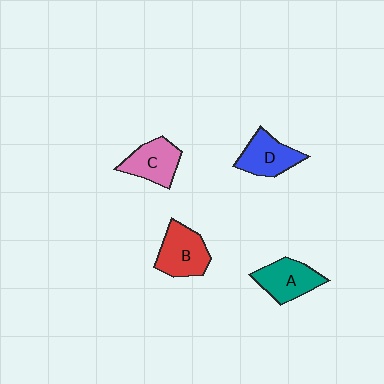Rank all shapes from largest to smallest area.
From largest to smallest: B (red), A (teal), D (blue), C (pink).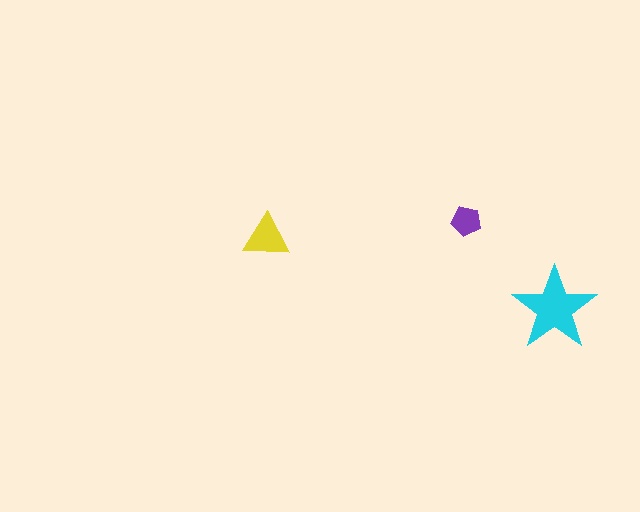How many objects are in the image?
There are 3 objects in the image.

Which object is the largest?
The cyan star.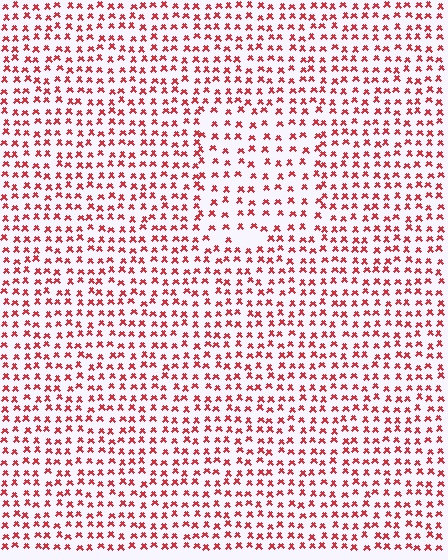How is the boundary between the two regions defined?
The boundary is defined by a change in element density (approximately 1.5x ratio). All elements are the same color, size, and shape.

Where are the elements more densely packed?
The elements are more densely packed outside the rectangle boundary.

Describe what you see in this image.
The image contains small red elements arranged at two different densities. A rectangle-shaped region is visible where the elements are less densely packed than the surrounding area.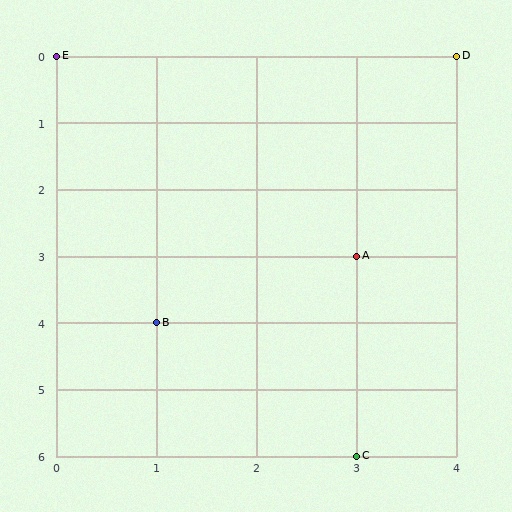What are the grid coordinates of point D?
Point D is at grid coordinates (4, 0).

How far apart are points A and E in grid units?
Points A and E are 3 columns and 3 rows apart (about 4.2 grid units diagonally).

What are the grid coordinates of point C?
Point C is at grid coordinates (3, 6).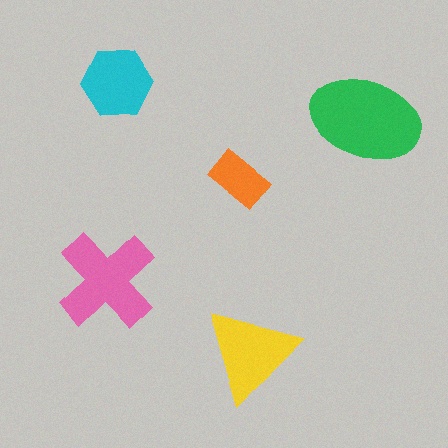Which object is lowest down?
The yellow triangle is bottommost.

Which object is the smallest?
The orange rectangle.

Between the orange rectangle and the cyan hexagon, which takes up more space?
The cyan hexagon.